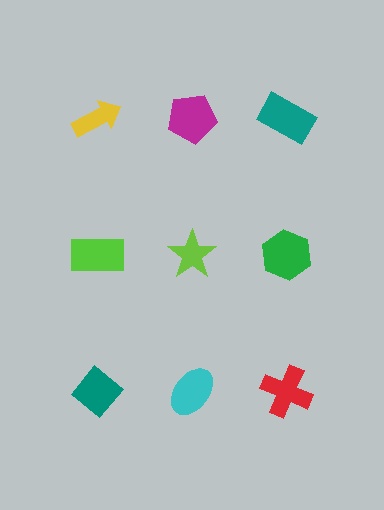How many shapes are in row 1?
3 shapes.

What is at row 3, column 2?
A cyan ellipse.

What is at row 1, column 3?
A teal rectangle.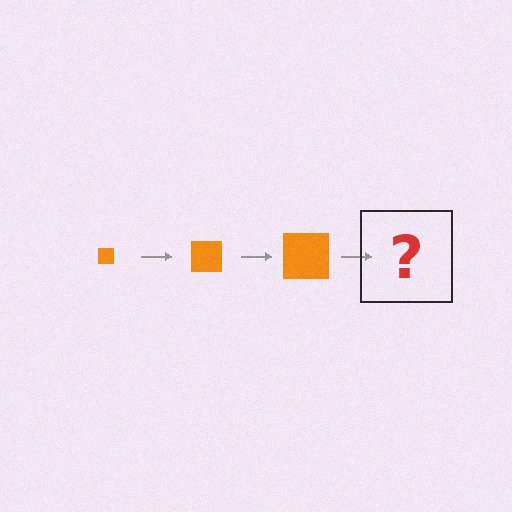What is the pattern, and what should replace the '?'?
The pattern is that the square gets progressively larger each step. The '?' should be an orange square, larger than the previous one.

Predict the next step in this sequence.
The next step is an orange square, larger than the previous one.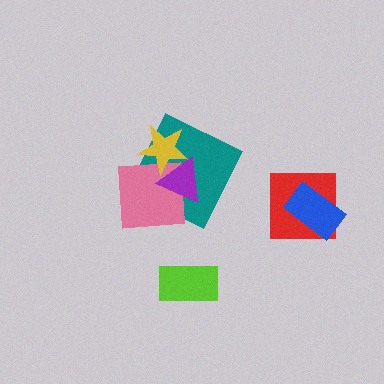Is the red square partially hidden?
Yes, it is partially covered by another shape.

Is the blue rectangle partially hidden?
No, no other shape covers it.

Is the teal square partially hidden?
Yes, it is partially covered by another shape.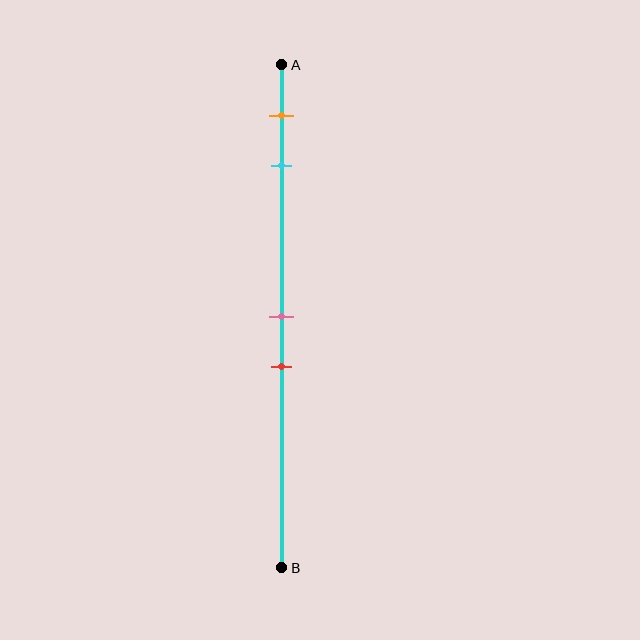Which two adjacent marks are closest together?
The pink and red marks are the closest adjacent pair.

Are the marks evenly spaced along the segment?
No, the marks are not evenly spaced.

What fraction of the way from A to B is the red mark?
The red mark is approximately 60% (0.6) of the way from A to B.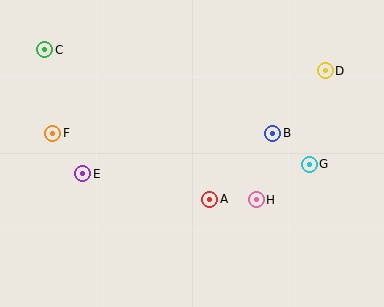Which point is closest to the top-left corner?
Point C is closest to the top-left corner.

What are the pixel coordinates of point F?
Point F is at (53, 133).